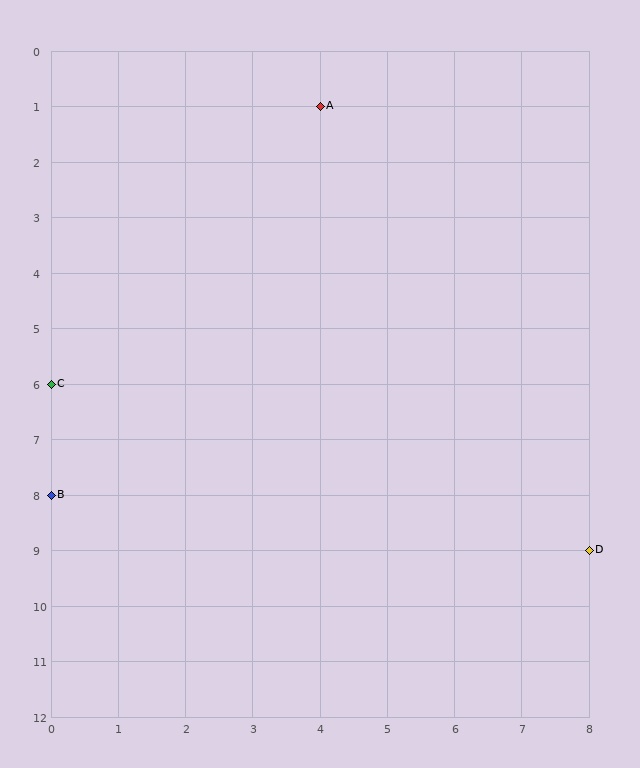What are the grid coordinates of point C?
Point C is at grid coordinates (0, 6).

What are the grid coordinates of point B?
Point B is at grid coordinates (0, 8).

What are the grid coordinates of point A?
Point A is at grid coordinates (4, 1).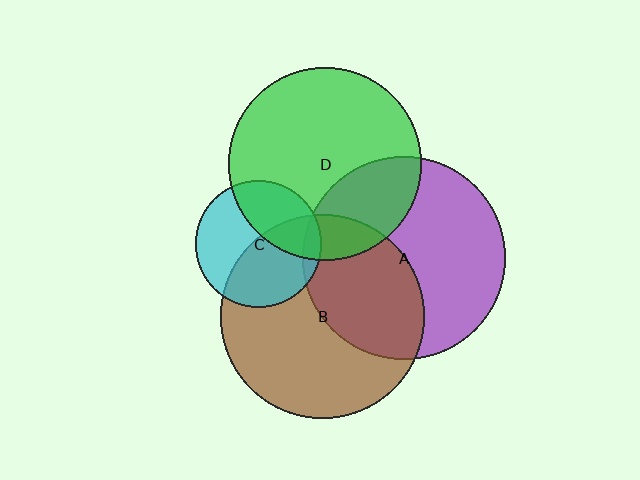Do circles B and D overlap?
Yes.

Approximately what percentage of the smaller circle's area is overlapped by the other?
Approximately 15%.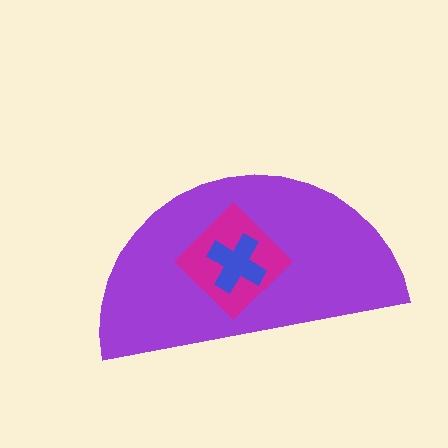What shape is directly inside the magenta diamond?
The blue cross.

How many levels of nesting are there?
3.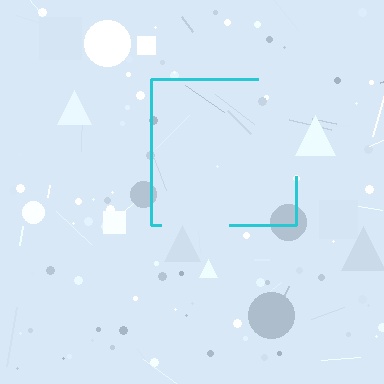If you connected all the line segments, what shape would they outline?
They would outline a square.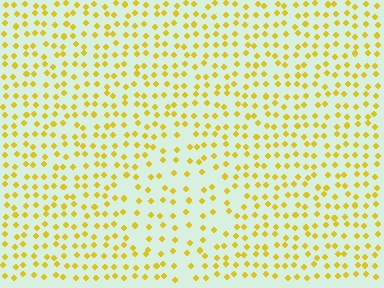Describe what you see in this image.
The image contains small yellow elements arranged at two different densities. A diamond-shaped region is visible where the elements are less densely packed than the surrounding area.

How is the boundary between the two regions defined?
The boundary is defined by a change in element density (approximately 1.7x ratio). All elements are the same color, size, and shape.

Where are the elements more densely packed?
The elements are more densely packed outside the diamond boundary.